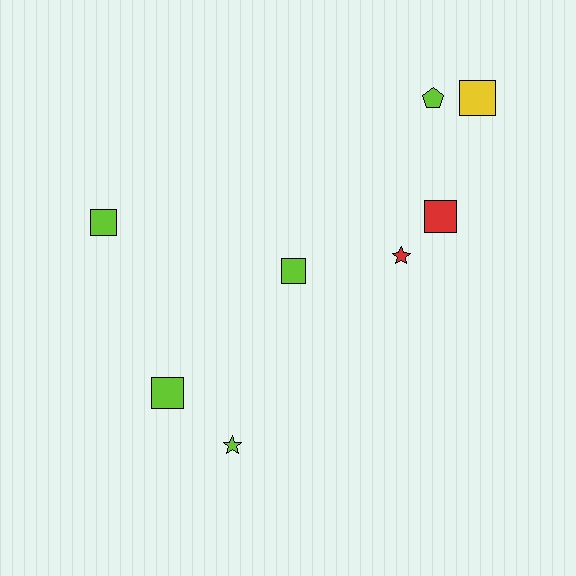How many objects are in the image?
There are 8 objects.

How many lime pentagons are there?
There is 1 lime pentagon.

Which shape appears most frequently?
Square, with 5 objects.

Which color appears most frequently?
Lime, with 5 objects.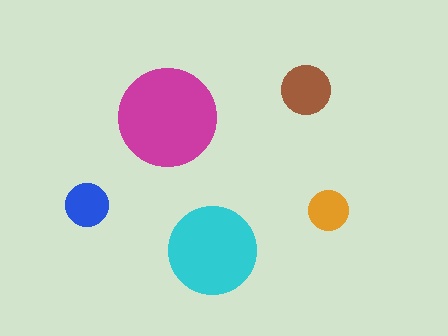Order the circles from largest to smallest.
the magenta one, the cyan one, the brown one, the blue one, the orange one.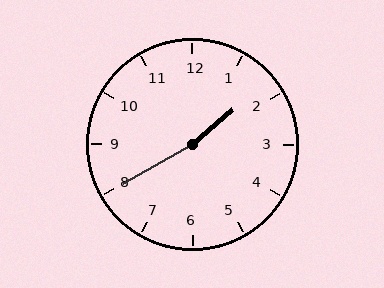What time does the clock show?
1:40.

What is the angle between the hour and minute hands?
Approximately 170 degrees.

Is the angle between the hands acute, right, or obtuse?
It is obtuse.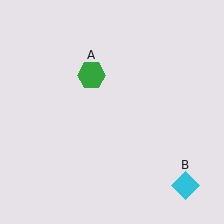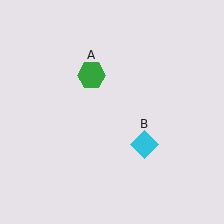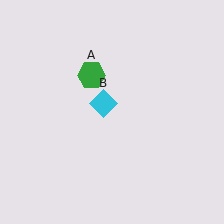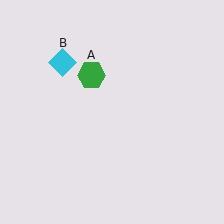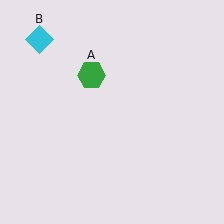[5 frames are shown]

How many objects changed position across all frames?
1 object changed position: cyan diamond (object B).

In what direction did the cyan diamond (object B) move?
The cyan diamond (object B) moved up and to the left.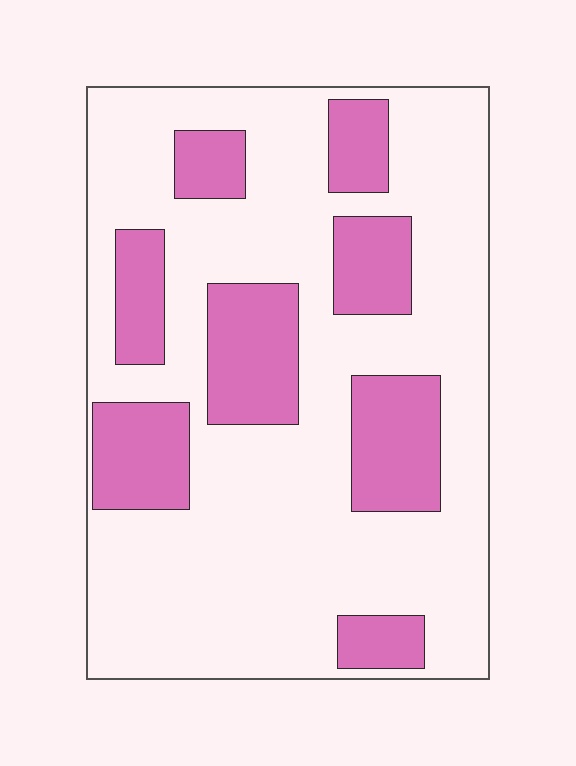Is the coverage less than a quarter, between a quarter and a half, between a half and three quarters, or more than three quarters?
Between a quarter and a half.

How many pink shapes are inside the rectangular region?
8.